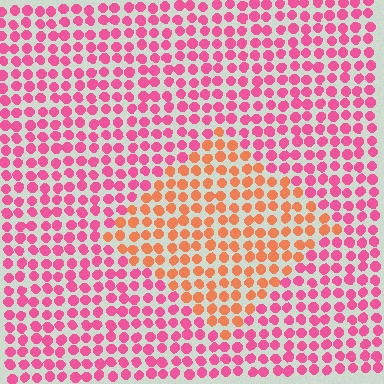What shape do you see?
I see a diamond.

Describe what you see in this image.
The image is filled with small pink elements in a uniform arrangement. A diamond-shaped region is visible where the elements are tinted to a slightly different hue, forming a subtle color boundary.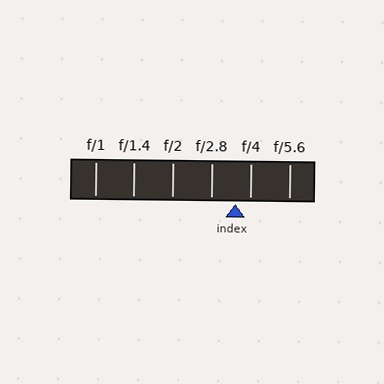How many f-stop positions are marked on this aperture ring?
There are 6 f-stop positions marked.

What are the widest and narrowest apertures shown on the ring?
The widest aperture shown is f/1 and the narrowest is f/5.6.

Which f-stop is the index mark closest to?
The index mark is closest to f/4.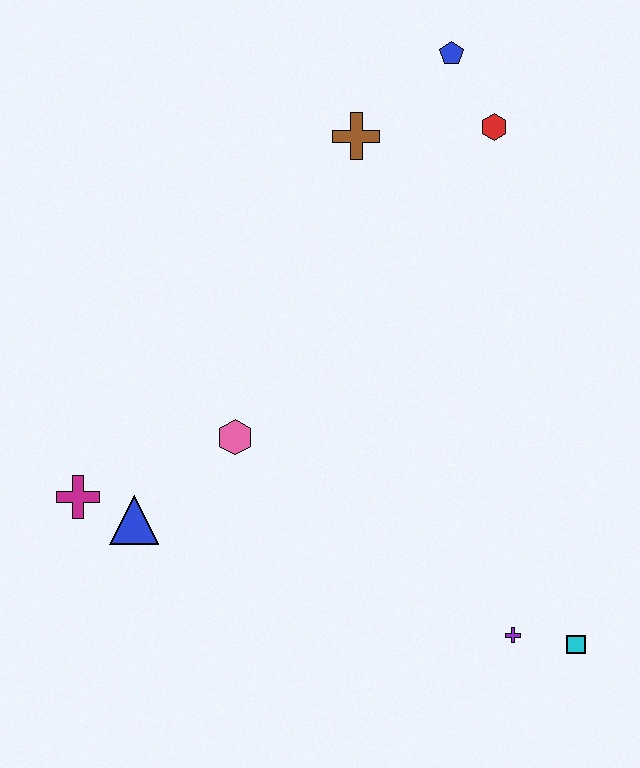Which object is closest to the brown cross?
The blue pentagon is closest to the brown cross.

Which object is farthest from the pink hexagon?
The blue pentagon is farthest from the pink hexagon.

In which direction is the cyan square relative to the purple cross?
The cyan square is to the right of the purple cross.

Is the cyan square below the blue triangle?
Yes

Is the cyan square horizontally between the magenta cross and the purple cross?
No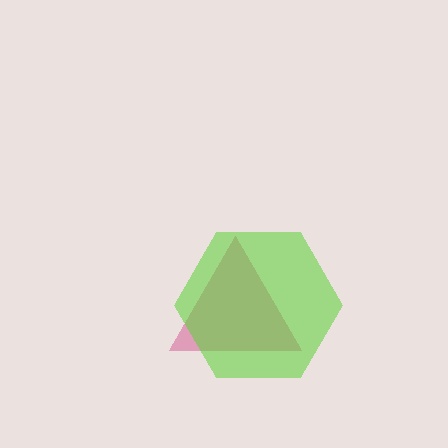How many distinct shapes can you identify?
There are 2 distinct shapes: a pink triangle, a lime hexagon.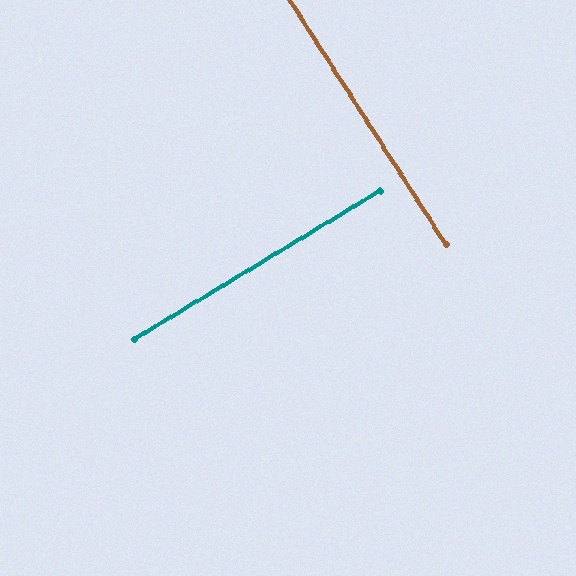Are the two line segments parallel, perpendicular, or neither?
Perpendicular — they meet at approximately 89°.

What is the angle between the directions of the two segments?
Approximately 89 degrees.